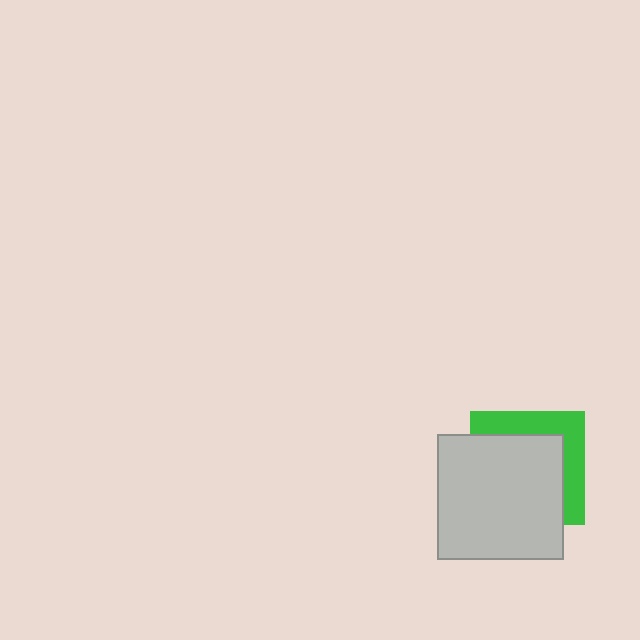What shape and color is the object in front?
The object in front is a light gray rectangle.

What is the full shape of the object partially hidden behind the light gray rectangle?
The partially hidden object is a green square.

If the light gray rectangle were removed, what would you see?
You would see the complete green square.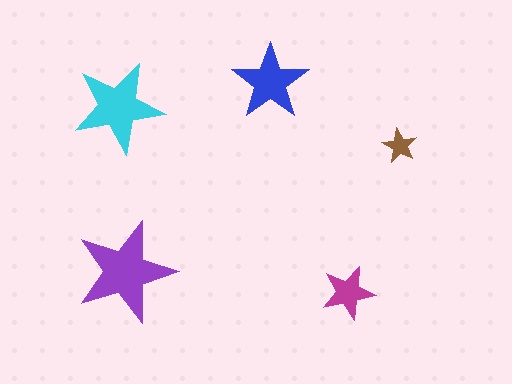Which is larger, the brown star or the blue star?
The blue one.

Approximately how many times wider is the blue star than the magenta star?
About 1.5 times wider.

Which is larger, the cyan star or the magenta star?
The cyan one.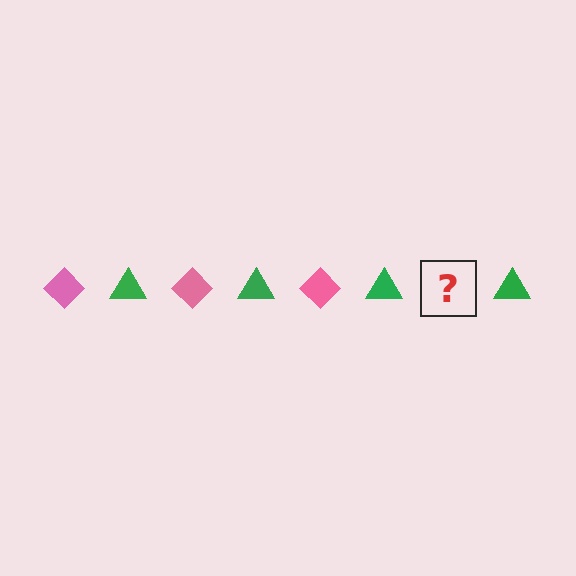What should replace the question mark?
The question mark should be replaced with a pink diamond.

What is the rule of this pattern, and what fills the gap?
The rule is that the pattern alternates between pink diamond and green triangle. The gap should be filled with a pink diamond.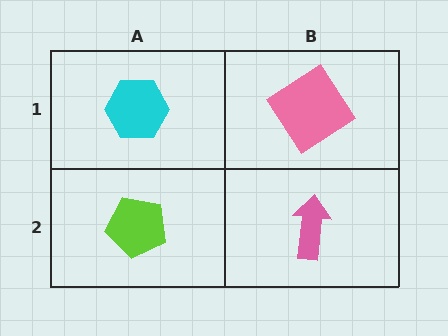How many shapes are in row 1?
2 shapes.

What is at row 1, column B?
A pink diamond.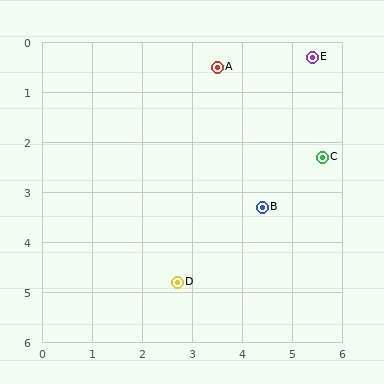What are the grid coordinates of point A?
Point A is at approximately (3.5, 0.5).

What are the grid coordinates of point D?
Point D is at approximately (2.7, 4.8).